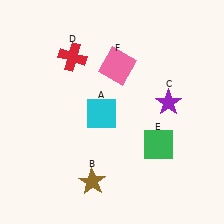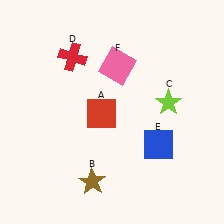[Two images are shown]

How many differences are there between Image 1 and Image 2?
There are 3 differences between the two images.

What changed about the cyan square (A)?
In Image 1, A is cyan. In Image 2, it changed to red.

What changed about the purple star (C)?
In Image 1, C is purple. In Image 2, it changed to lime.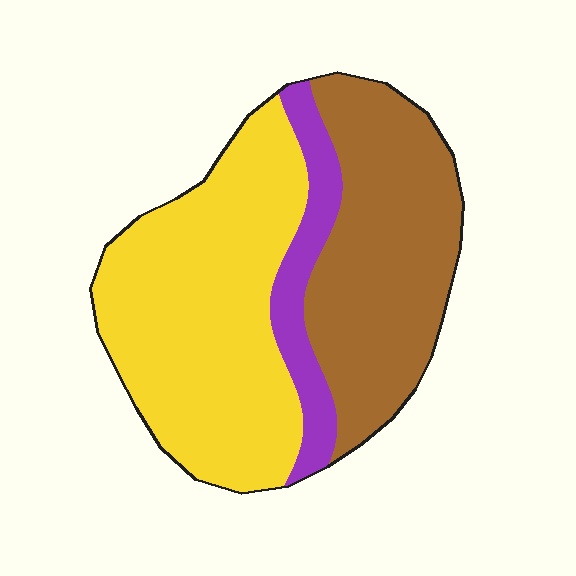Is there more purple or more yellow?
Yellow.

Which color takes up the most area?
Yellow, at roughly 50%.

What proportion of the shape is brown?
Brown covers 38% of the shape.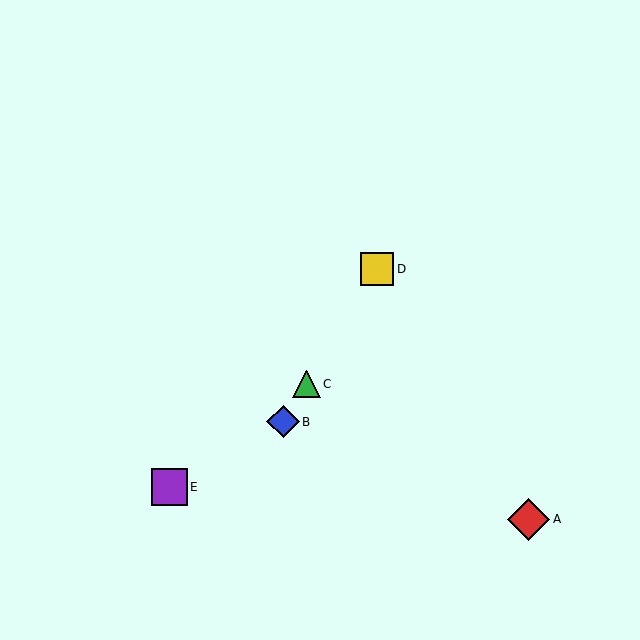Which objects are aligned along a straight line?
Objects B, C, D are aligned along a straight line.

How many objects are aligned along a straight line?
3 objects (B, C, D) are aligned along a straight line.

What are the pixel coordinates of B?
Object B is at (283, 422).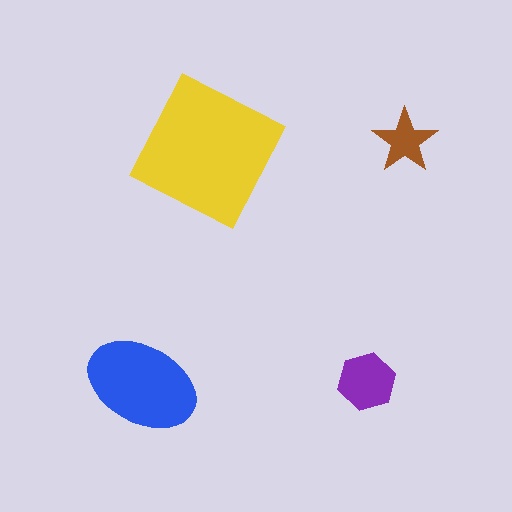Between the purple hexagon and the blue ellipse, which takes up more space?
The blue ellipse.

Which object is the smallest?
The brown star.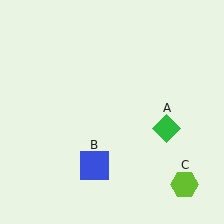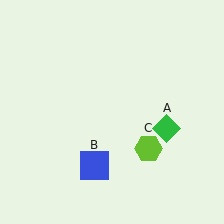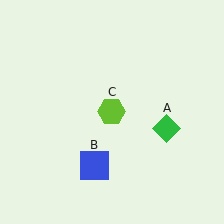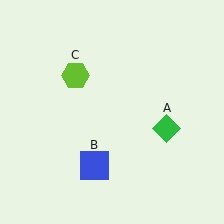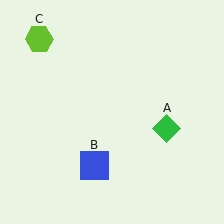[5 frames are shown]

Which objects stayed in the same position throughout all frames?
Green diamond (object A) and blue square (object B) remained stationary.